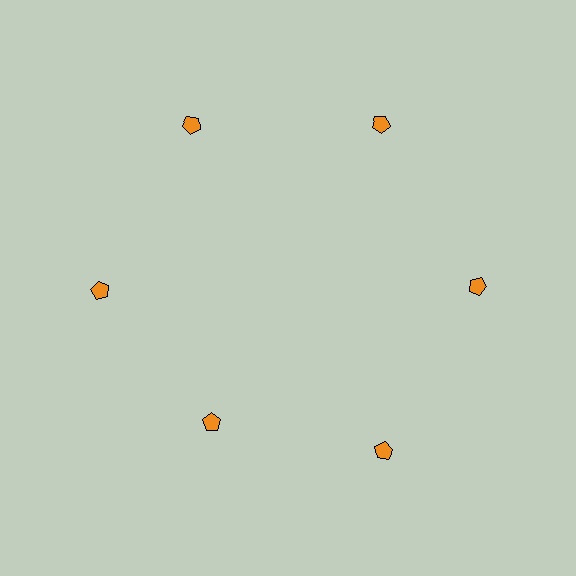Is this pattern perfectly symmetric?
No. The 6 orange pentagons are arranged in a ring, but one element near the 7 o'clock position is pulled inward toward the center, breaking the 6-fold rotational symmetry.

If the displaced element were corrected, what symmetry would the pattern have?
It would have 6-fold rotational symmetry — the pattern would map onto itself every 60 degrees.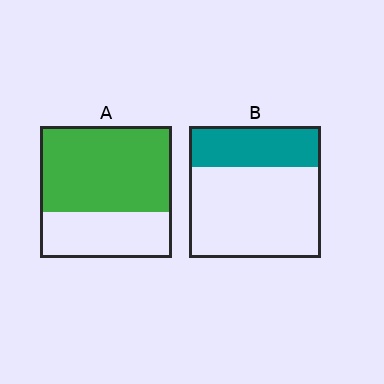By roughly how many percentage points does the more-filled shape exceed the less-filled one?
By roughly 35 percentage points (A over B).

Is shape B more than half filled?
No.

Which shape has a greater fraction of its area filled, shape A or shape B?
Shape A.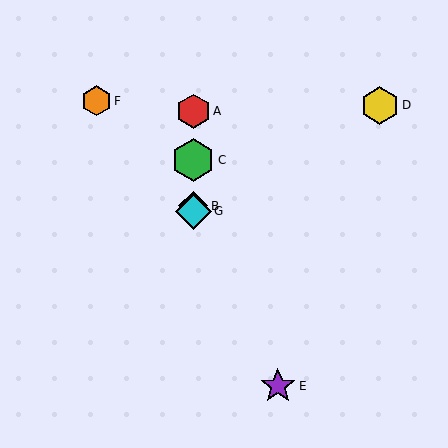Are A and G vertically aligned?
Yes, both are at x≈193.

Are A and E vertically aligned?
No, A is at x≈193 and E is at x≈278.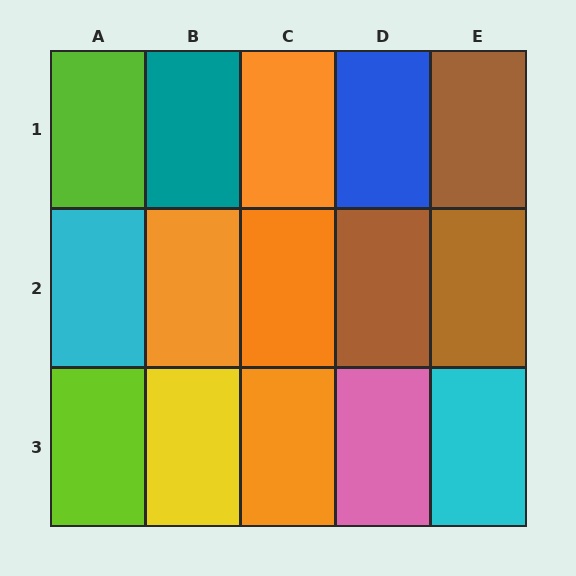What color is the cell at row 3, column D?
Pink.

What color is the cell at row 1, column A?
Lime.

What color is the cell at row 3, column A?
Lime.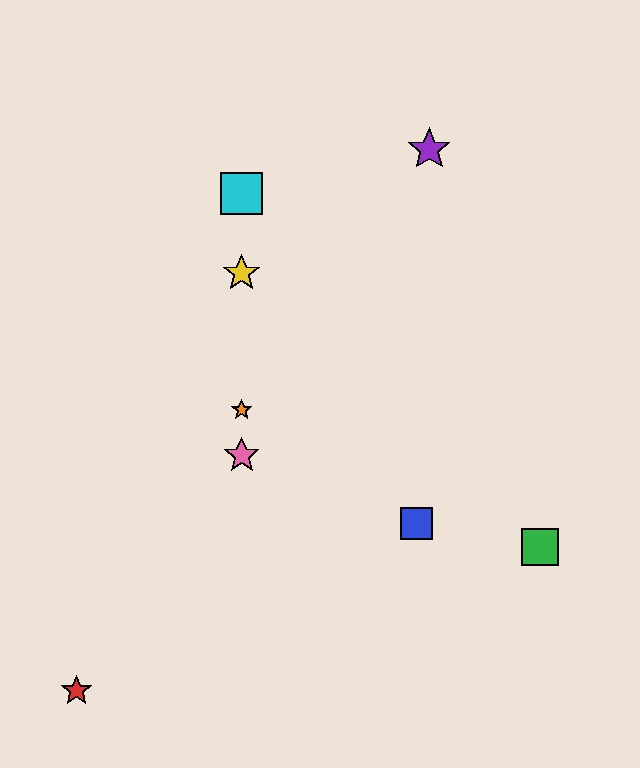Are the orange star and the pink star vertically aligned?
Yes, both are at x≈242.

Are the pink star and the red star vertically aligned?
No, the pink star is at x≈242 and the red star is at x≈77.